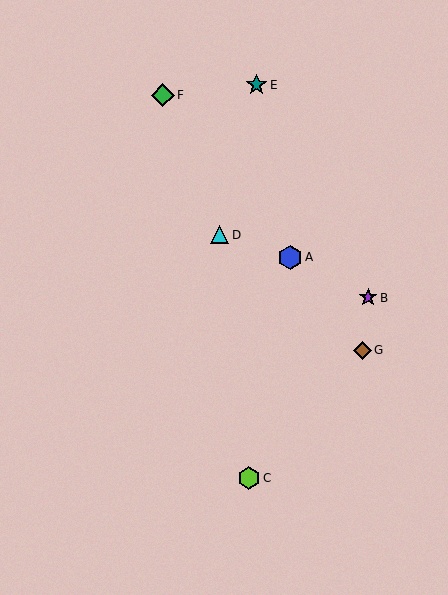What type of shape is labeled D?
Shape D is a cyan triangle.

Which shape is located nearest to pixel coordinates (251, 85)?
The teal star (labeled E) at (256, 85) is nearest to that location.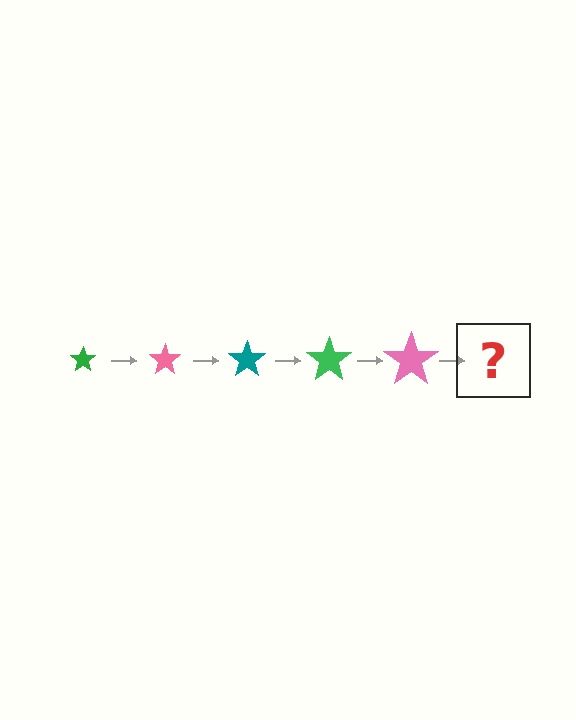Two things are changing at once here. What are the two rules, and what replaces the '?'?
The two rules are that the star grows larger each step and the color cycles through green, pink, and teal. The '?' should be a teal star, larger than the previous one.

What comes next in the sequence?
The next element should be a teal star, larger than the previous one.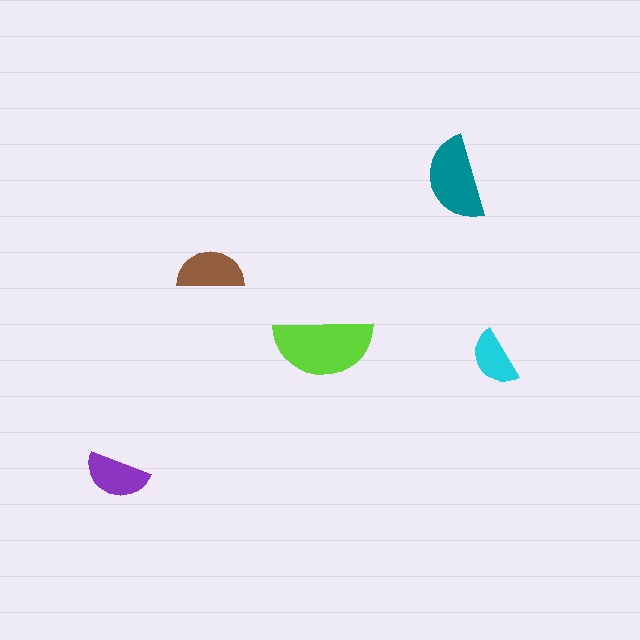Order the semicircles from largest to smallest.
the lime one, the teal one, the brown one, the purple one, the cyan one.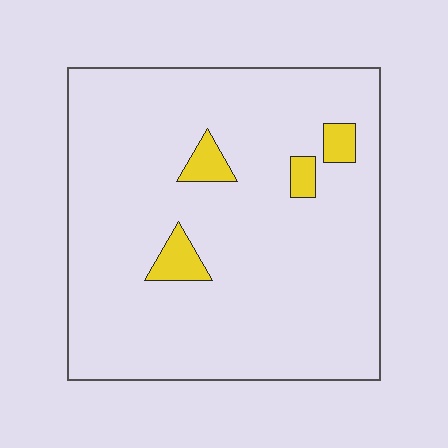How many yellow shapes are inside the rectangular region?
4.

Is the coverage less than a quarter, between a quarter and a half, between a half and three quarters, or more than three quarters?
Less than a quarter.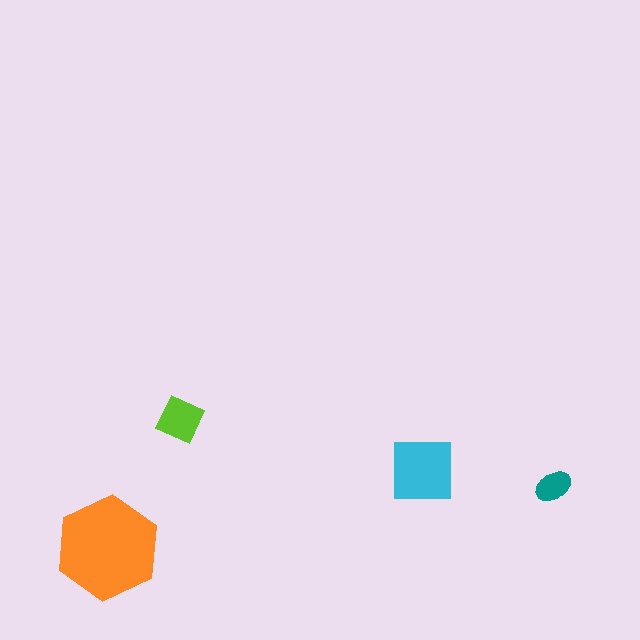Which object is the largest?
The orange hexagon.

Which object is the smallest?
The teal ellipse.